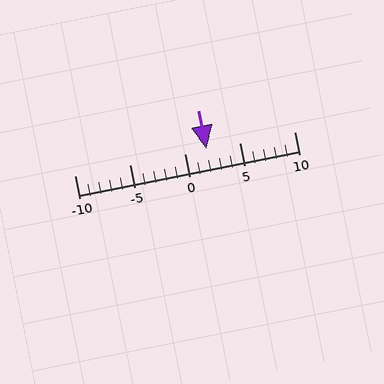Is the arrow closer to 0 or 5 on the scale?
The arrow is closer to 0.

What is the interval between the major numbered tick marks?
The major tick marks are spaced 5 units apart.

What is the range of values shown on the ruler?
The ruler shows values from -10 to 10.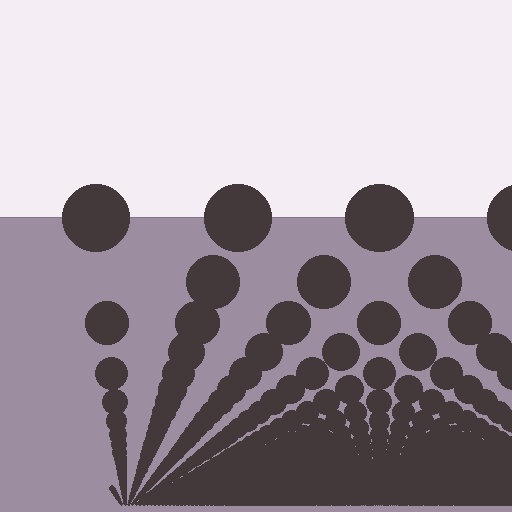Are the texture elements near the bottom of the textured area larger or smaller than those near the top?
Smaller. The gradient is inverted — elements near the bottom are smaller and denser.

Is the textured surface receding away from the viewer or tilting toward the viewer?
The surface appears to tilt toward the viewer. Texture elements get larger and sparser toward the top.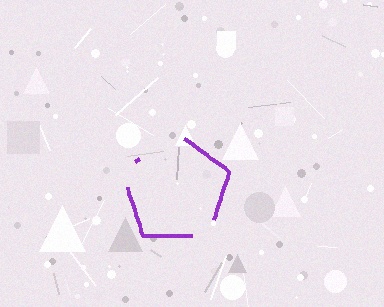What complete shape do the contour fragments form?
The contour fragments form a pentagon.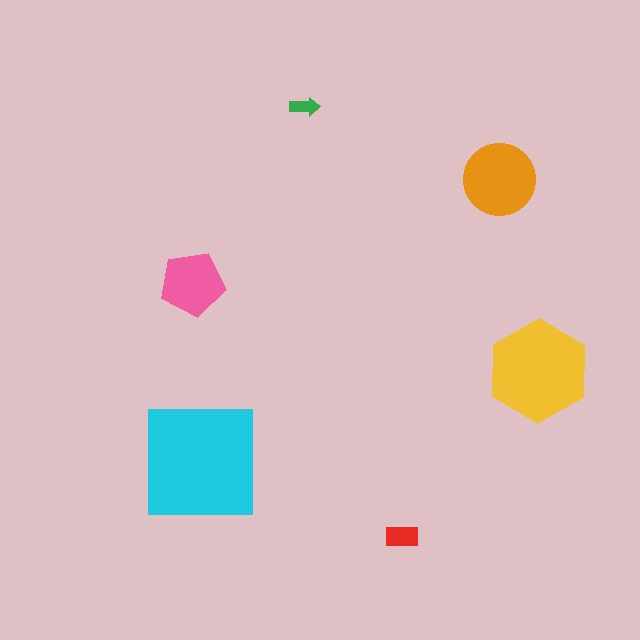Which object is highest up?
The green arrow is topmost.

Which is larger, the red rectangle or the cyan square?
The cyan square.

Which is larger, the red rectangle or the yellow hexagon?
The yellow hexagon.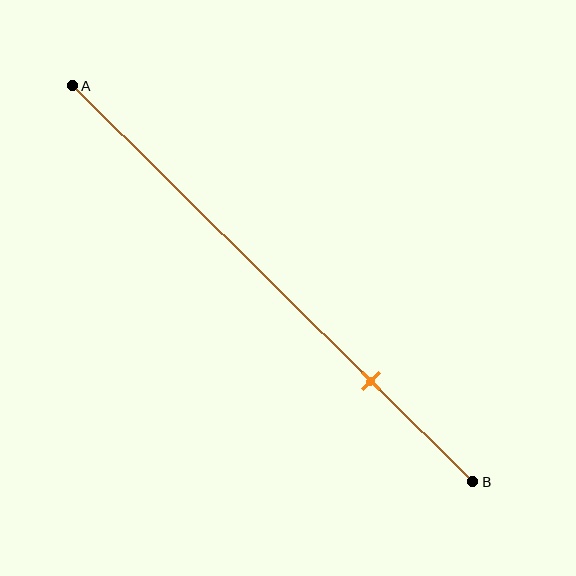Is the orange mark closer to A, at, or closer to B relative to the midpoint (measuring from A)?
The orange mark is closer to point B than the midpoint of segment AB.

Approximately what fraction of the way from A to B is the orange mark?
The orange mark is approximately 75% of the way from A to B.